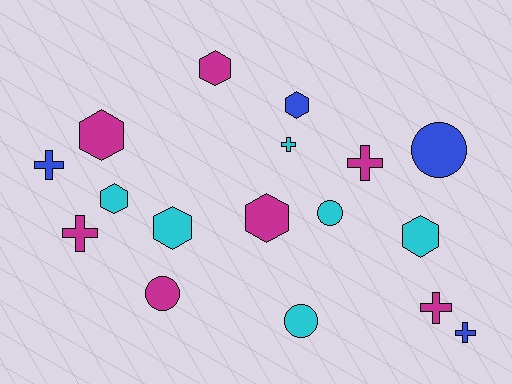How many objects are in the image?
There are 17 objects.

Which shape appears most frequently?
Hexagon, with 7 objects.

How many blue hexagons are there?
There is 1 blue hexagon.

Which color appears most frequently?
Magenta, with 7 objects.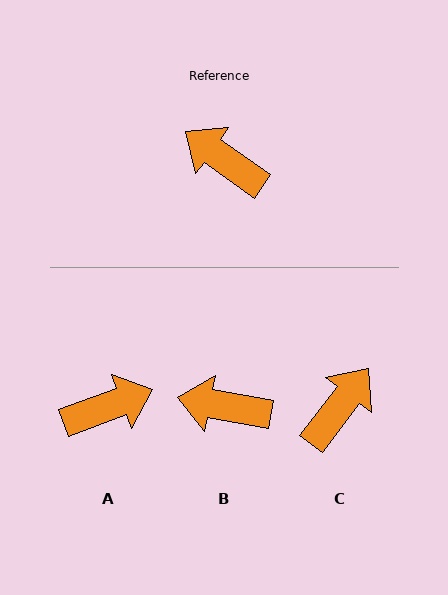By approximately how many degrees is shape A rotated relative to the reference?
Approximately 124 degrees clockwise.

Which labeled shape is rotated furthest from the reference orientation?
A, about 124 degrees away.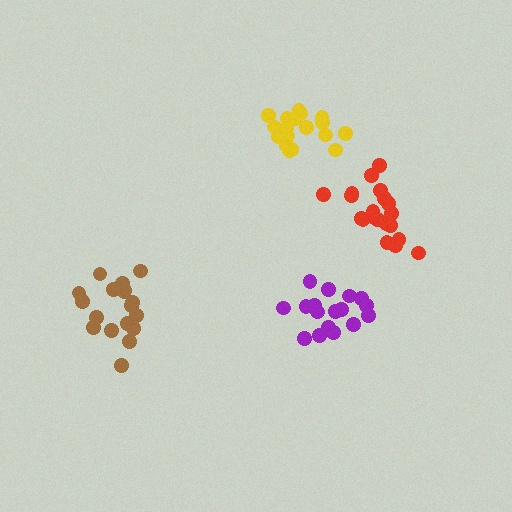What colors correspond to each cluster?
The clusters are colored: red, yellow, purple, brown.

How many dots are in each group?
Group 1: 20 dots, Group 2: 18 dots, Group 3: 18 dots, Group 4: 18 dots (74 total).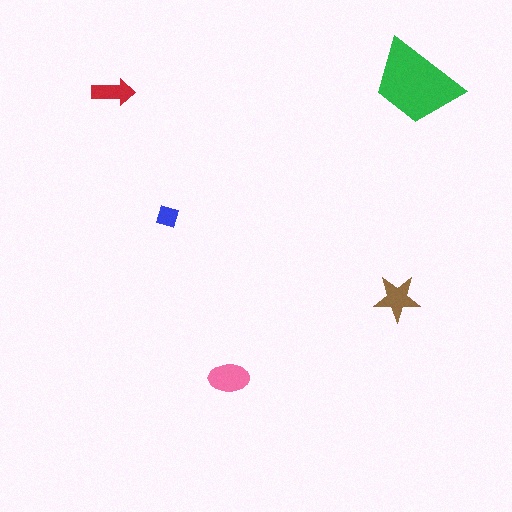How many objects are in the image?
There are 5 objects in the image.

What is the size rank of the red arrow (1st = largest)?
4th.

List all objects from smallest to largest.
The blue diamond, the red arrow, the brown star, the pink ellipse, the green trapezoid.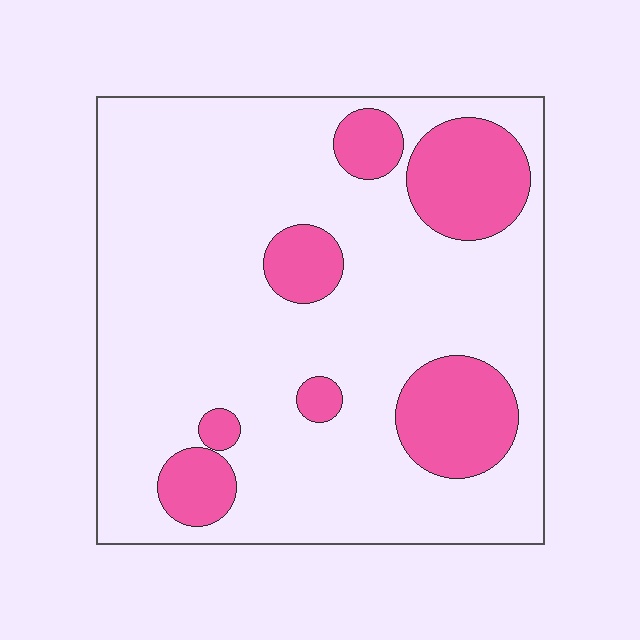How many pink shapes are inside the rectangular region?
7.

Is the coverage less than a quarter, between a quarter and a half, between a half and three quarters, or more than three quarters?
Less than a quarter.